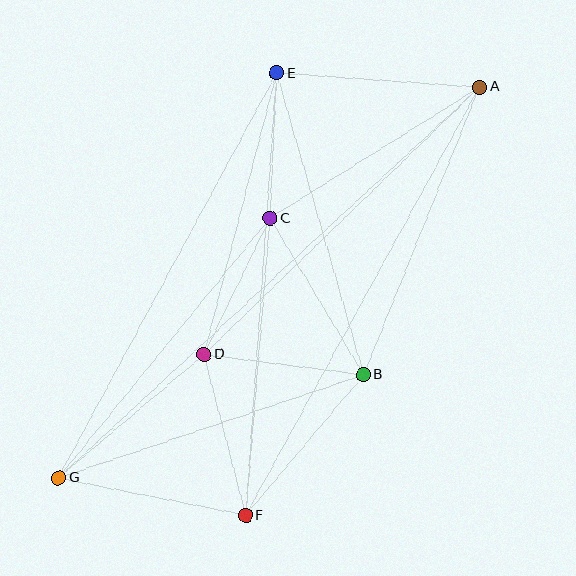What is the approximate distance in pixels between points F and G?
The distance between F and G is approximately 191 pixels.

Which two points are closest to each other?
Points C and E are closest to each other.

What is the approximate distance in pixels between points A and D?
The distance between A and D is approximately 384 pixels.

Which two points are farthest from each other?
Points A and G are farthest from each other.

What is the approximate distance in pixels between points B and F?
The distance between B and F is approximately 184 pixels.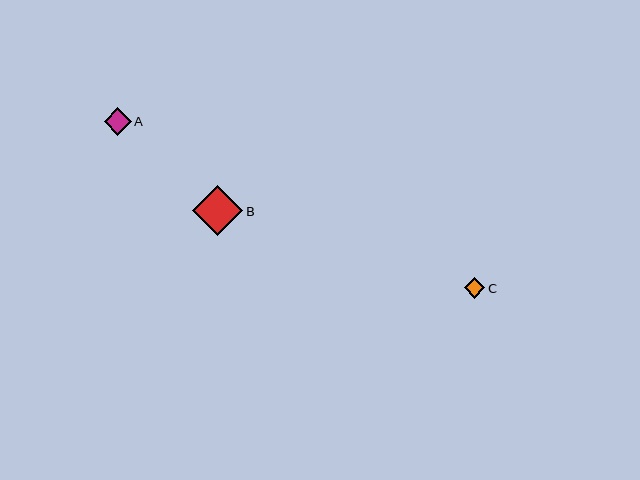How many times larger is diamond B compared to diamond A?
Diamond B is approximately 1.9 times the size of diamond A.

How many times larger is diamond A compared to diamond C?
Diamond A is approximately 1.3 times the size of diamond C.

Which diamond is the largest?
Diamond B is the largest with a size of approximately 50 pixels.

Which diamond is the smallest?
Diamond C is the smallest with a size of approximately 20 pixels.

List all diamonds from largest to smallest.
From largest to smallest: B, A, C.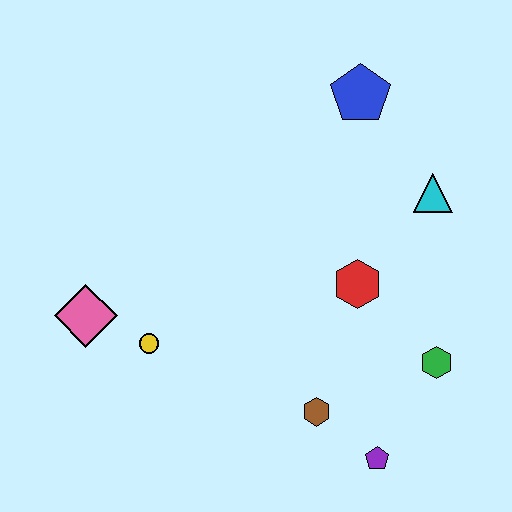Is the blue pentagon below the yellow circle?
No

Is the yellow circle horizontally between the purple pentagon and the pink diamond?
Yes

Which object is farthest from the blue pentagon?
The purple pentagon is farthest from the blue pentagon.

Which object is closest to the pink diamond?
The yellow circle is closest to the pink diamond.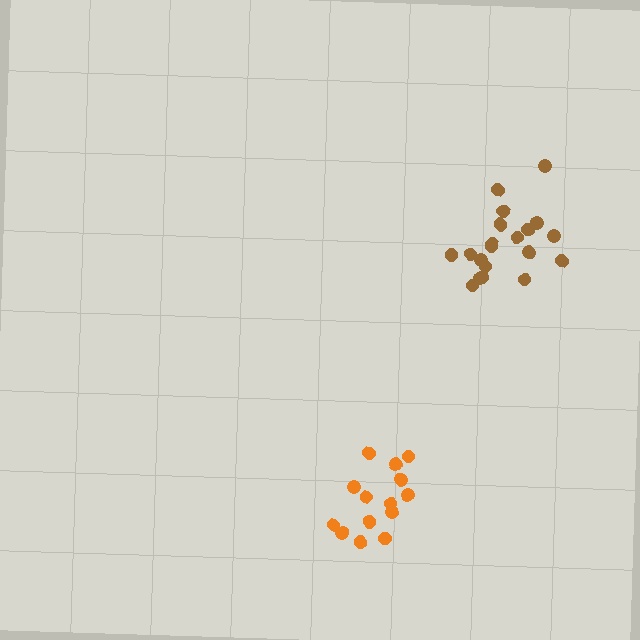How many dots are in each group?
Group 1: 20 dots, Group 2: 14 dots (34 total).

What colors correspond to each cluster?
The clusters are colored: brown, orange.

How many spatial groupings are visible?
There are 2 spatial groupings.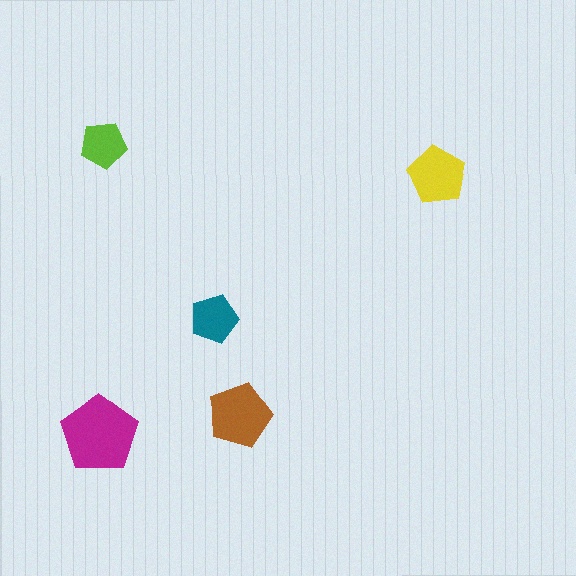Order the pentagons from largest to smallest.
the magenta one, the brown one, the yellow one, the teal one, the lime one.